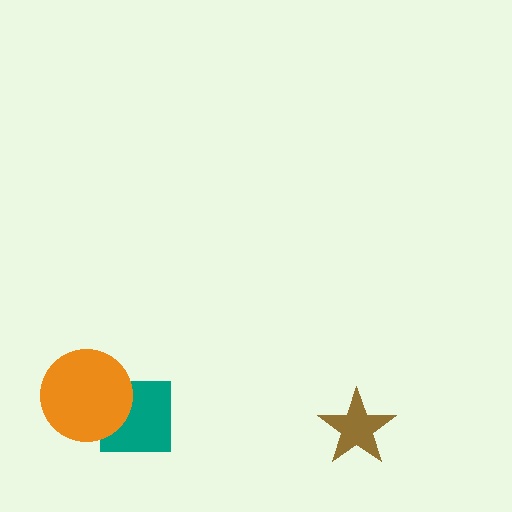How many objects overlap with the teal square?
1 object overlaps with the teal square.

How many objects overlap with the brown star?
0 objects overlap with the brown star.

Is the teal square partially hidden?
Yes, it is partially covered by another shape.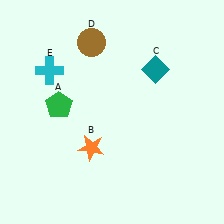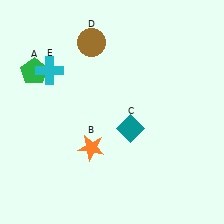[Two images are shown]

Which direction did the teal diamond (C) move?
The teal diamond (C) moved down.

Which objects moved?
The objects that moved are: the green pentagon (A), the teal diamond (C).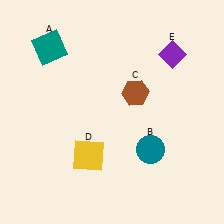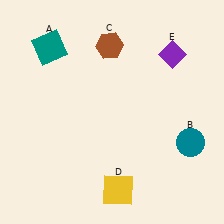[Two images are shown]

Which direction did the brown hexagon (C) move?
The brown hexagon (C) moved up.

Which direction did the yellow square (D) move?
The yellow square (D) moved down.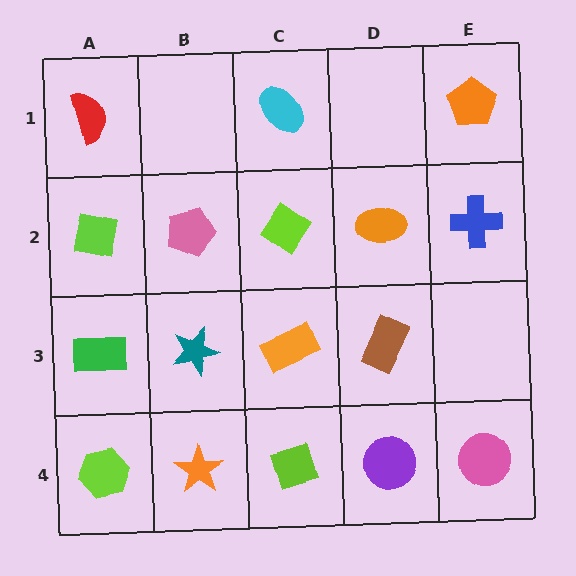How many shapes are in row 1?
3 shapes.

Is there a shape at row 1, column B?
No, that cell is empty.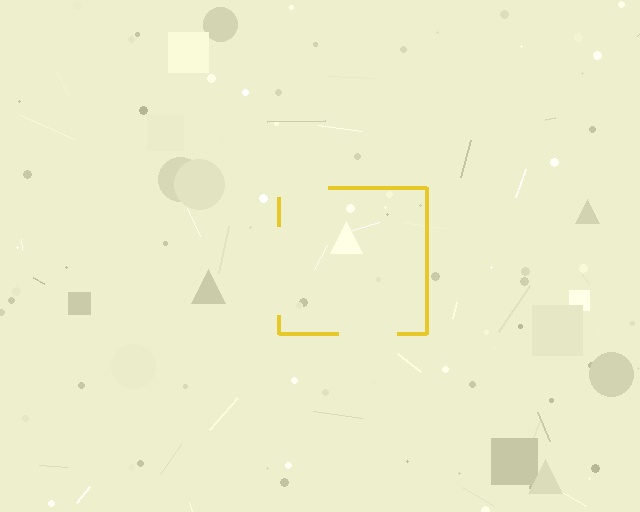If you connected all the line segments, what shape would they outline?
They would outline a square.